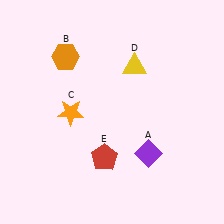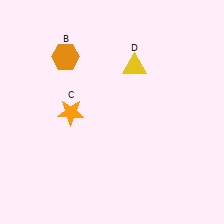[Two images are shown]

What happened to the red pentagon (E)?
The red pentagon (E) was removed in Image 2. It was in the bottom-left area of Image 1.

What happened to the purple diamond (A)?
The purple diamond (A) was removed in Image 2. It was in the bottom-right area of Image 1.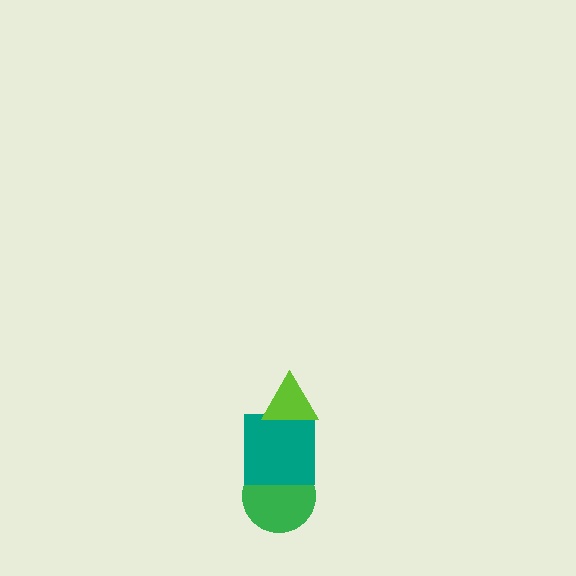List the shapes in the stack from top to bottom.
From top to bottom: the lime triangle, the teal square, the green circle.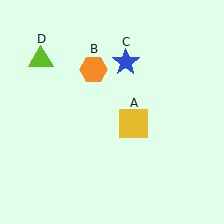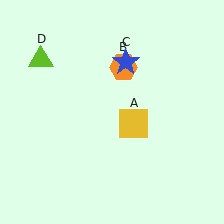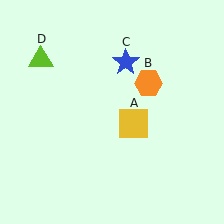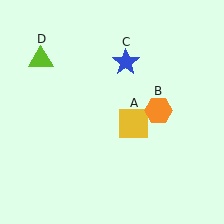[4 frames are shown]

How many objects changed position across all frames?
1 object changed position: orange hexagon (object B).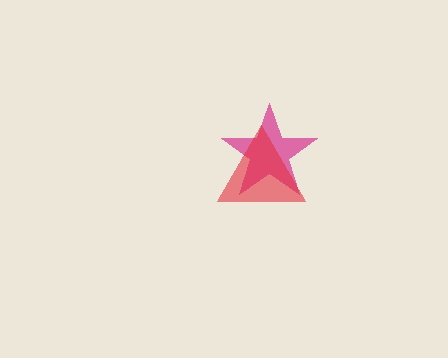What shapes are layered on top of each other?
The layered shapes are: a magenta star, a red triangle.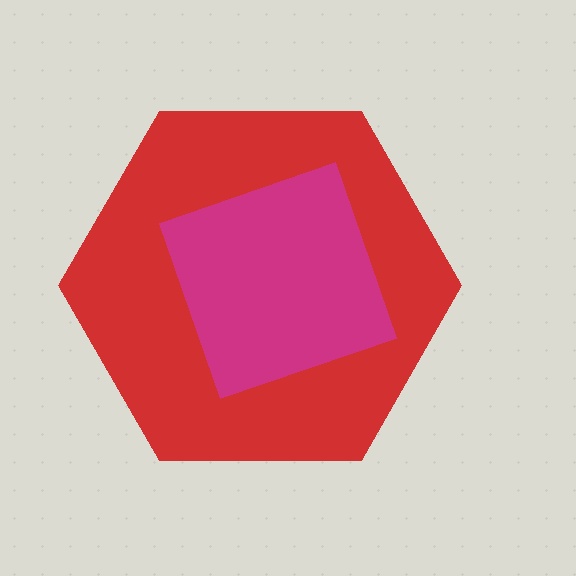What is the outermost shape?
The red hexagon.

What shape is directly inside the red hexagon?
The magenta square.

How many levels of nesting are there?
2.